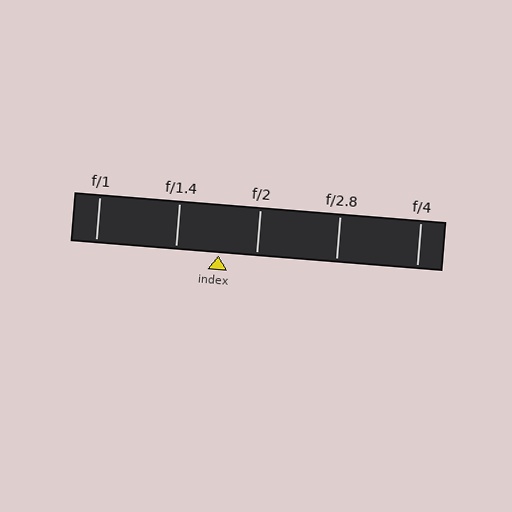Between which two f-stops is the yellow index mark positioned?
The index mark is between f/1.4 and f/2.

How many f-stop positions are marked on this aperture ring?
There are 5 f-stop positions marked.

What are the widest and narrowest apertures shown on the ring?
The widest aperture shown is f/1 and the narrowest is f/4.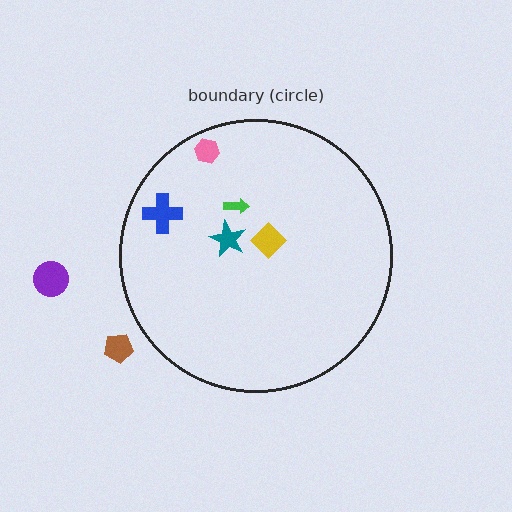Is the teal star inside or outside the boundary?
Inside.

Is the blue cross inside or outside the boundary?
Inside.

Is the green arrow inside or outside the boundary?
Inside.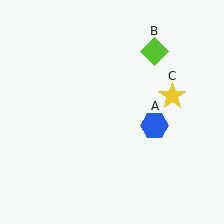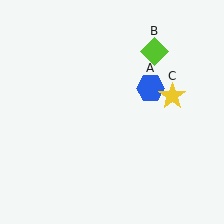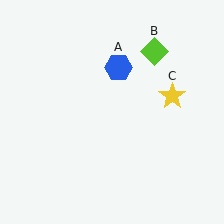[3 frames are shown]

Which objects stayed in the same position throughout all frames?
Lime diamond (object B) and yellow star (object C) remained stationary.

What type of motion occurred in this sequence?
The blue hexagon (object A) rotated counterclockwise around the center of the scene.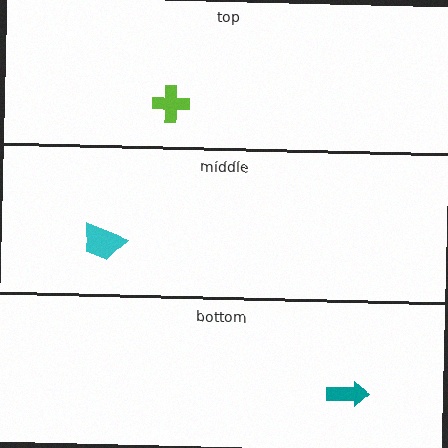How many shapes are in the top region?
1.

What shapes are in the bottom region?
The teal arrow.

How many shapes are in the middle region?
1.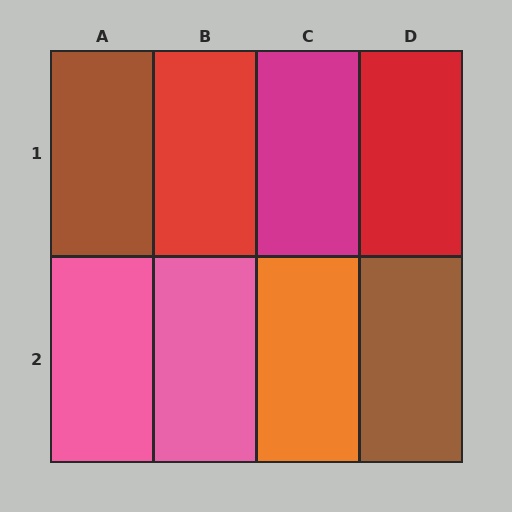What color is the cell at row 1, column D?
Red.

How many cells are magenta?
1 cell is magenta.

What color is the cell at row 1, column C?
Magenta.